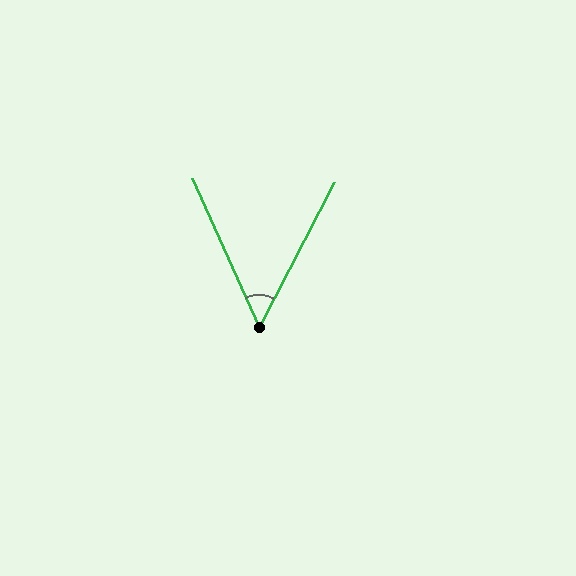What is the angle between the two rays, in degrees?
Approximately 52 degrees.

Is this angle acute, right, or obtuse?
It is acute.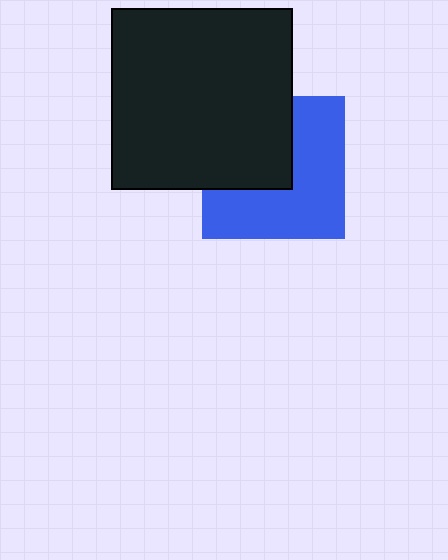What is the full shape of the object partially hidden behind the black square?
The partially hidden object is a blue square.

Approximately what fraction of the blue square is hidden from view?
Roughly 42% of the blue square is hidden behind the black square.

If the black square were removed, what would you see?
You would see the complete blue square.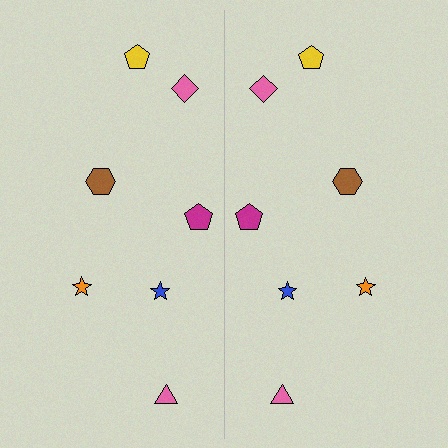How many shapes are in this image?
There are 14 shapes in this image.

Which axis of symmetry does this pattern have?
The pattern has a vertical axis of symmetry running through the center of the image.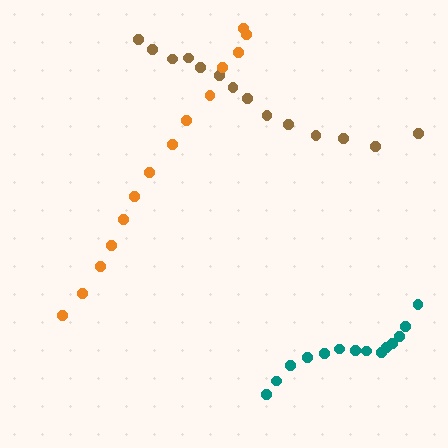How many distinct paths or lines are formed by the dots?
There are 3 distinct paths.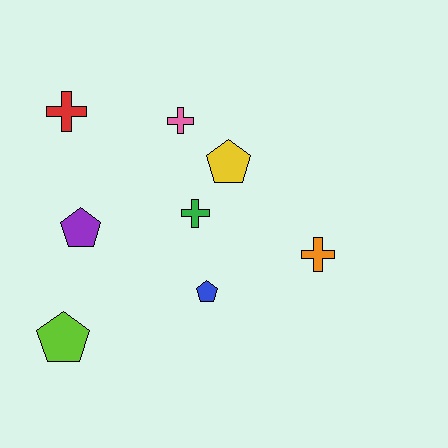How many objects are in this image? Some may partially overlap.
There are 8 objects.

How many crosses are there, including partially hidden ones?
There are 4 crosses.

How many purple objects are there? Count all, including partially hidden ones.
There is 1 purple object.